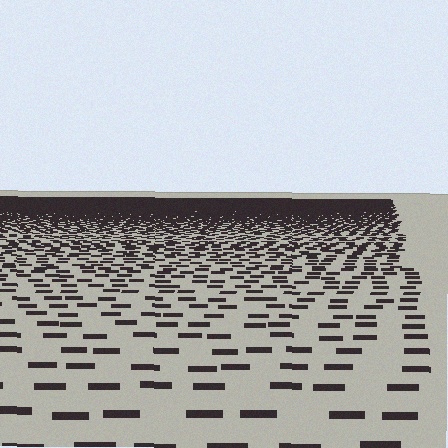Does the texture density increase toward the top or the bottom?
Density increases toward the top.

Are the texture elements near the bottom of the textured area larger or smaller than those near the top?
Larger. Near the bottom, elements are closer to the viewer and appear at a bigger on-screen size.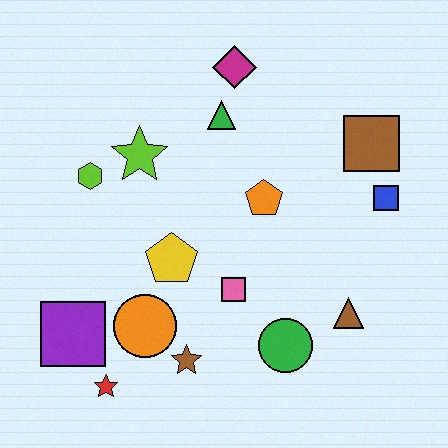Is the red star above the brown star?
No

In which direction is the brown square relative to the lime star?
The brown square is to the right of the lime star.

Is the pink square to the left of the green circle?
Yes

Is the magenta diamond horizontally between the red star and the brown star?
No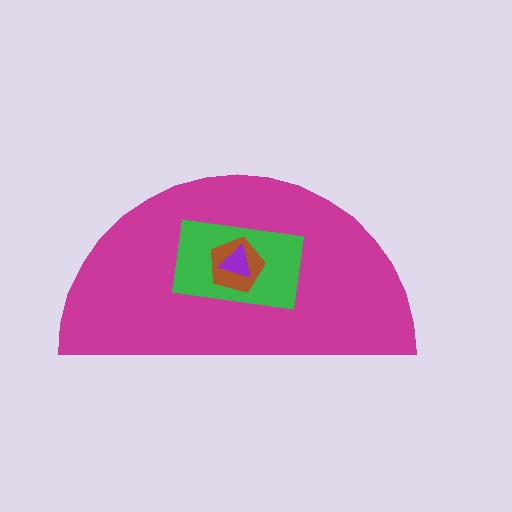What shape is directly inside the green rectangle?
The brown pentagon.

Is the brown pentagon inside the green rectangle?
Yes.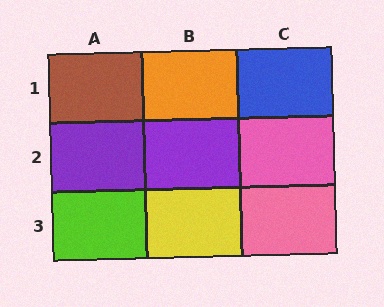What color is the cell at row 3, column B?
Yellow.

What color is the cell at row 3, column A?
Lime.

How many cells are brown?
1 cell is brown.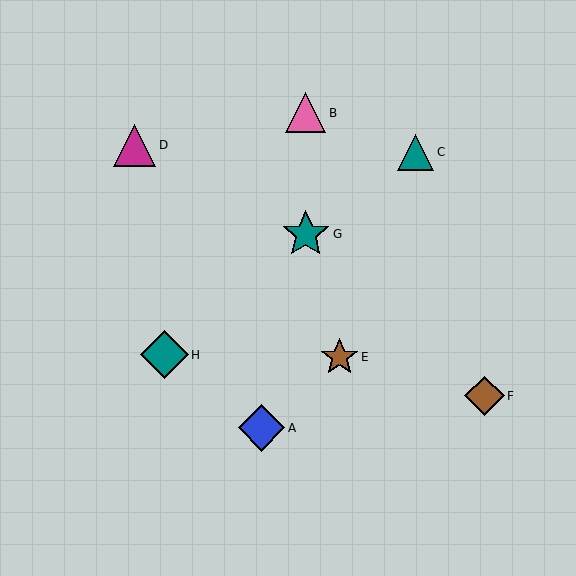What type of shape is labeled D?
Shape D is a magenta triangle.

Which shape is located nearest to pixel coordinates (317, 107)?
The pink triangle (labeled B) at (305, 113) is nearest to that location.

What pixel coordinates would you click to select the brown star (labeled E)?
Click at (339, 357) to select the brown star E.